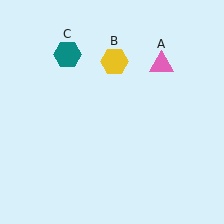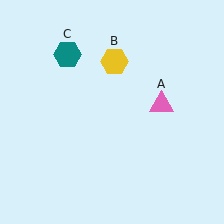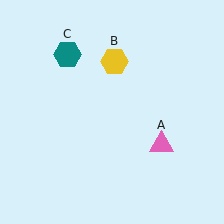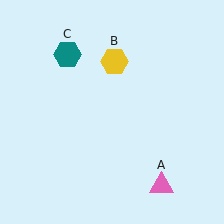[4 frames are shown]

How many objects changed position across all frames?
1 object changed position: pink triangle (object A).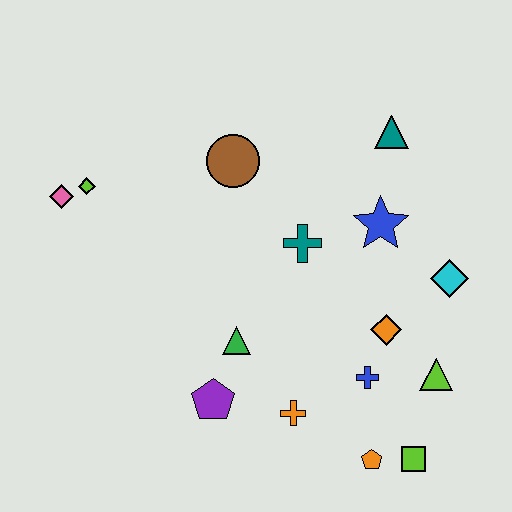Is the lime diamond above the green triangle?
Yes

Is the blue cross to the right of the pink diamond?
Yes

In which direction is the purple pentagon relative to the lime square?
The purple pentagon is to the left of the lime square.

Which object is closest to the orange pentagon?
The lime square is closest to the orange pentagon.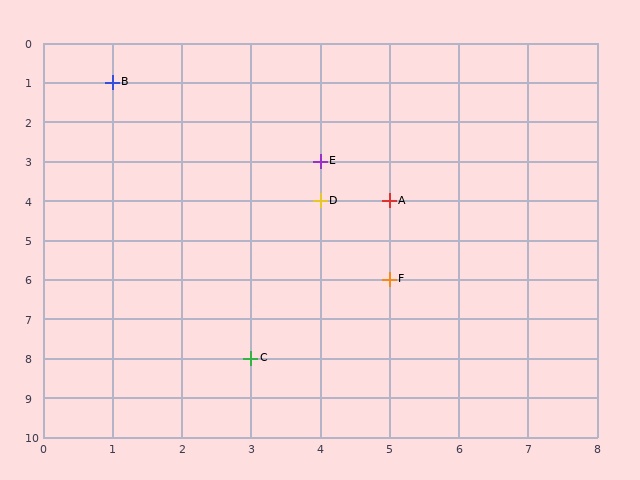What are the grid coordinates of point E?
Point E is at grid coordinates (4, 3).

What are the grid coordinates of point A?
Point A is at grid coordinates (5, 4).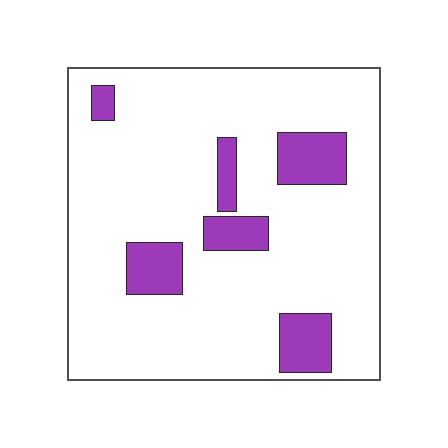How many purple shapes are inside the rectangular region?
6.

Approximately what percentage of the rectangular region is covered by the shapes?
Approximately 15%.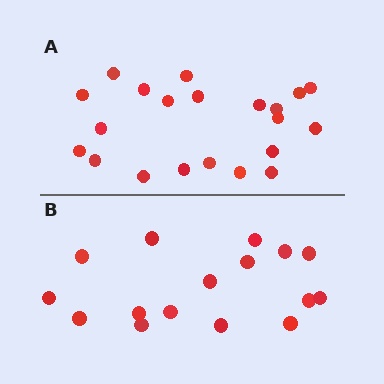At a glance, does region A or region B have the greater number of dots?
Region A (the top region) has more dots.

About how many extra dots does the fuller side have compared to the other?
Region A has about 5 more dots than region B.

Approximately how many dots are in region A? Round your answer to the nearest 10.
About 20 dots. (The exact count is 21, which rounds to 20.)